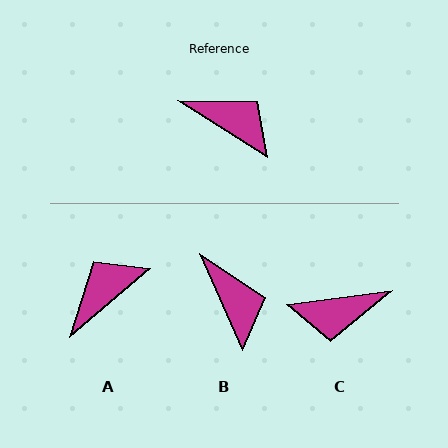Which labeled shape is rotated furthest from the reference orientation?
C, about 140 degrees away.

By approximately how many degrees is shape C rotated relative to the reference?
Approximately 140 degrees clockwise.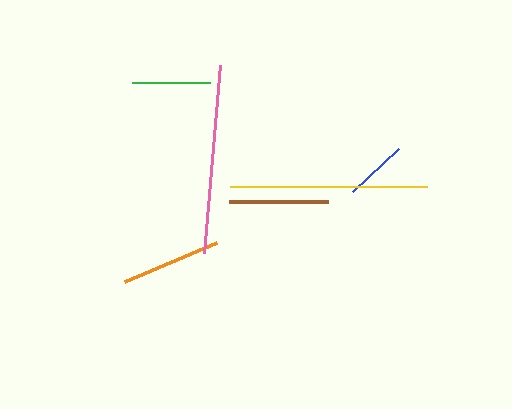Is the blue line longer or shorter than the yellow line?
The yellow line is longer than the blue line.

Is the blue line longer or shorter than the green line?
The green line is longer than the blue line.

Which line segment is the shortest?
The blue line is the shortest at approximately 64 pixels.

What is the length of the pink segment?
The pink segment is approximately 189 pixels long.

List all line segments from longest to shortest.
From longest to shortest: yellow, pink, orange, brown, green, blue.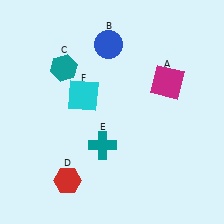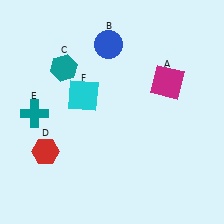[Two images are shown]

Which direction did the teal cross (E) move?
The teal cross (E) moved left.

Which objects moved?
The objects that moved are: the red hexagon (D), the teal cross (E).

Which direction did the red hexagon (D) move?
The red hexagon (D) moved up.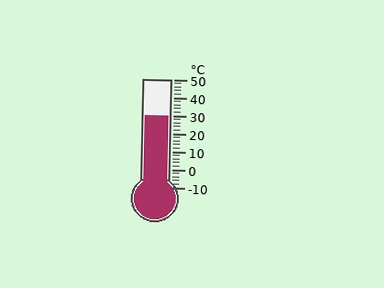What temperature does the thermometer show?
The thermometer shows approximately 30°C.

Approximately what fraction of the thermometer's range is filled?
The thermometer is filled to approximately 65% of its range.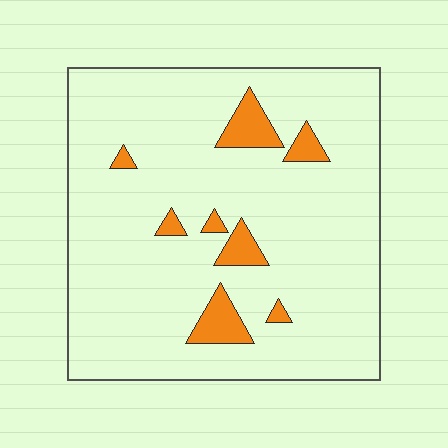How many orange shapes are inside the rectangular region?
8.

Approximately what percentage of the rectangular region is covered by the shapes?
Approximately 10%.